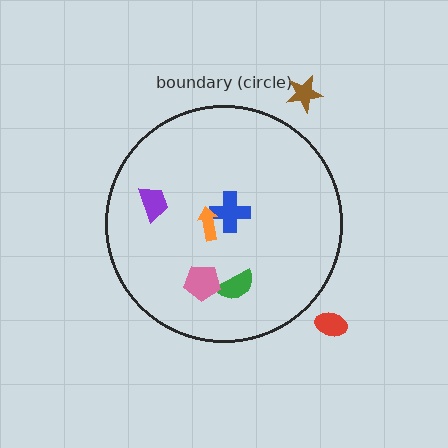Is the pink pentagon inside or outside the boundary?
Inside.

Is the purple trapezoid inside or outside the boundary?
Inside.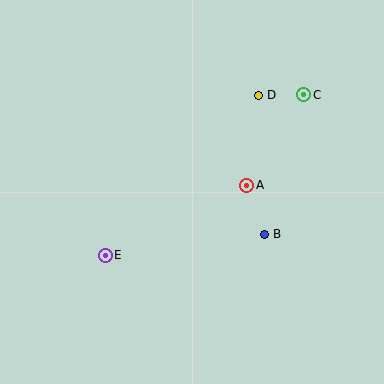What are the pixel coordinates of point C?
Point C is at (304, 95).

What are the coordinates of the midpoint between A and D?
The midpoint between A and D is at (252, 140).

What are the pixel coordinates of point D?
Point D is at (258, 95).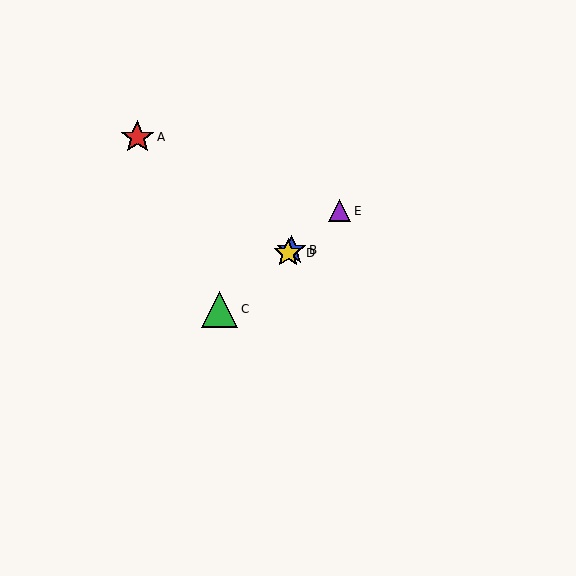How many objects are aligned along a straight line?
4 objects (B, C, D, E) are aligned along a straight line.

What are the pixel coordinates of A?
Object A is at (137, 137).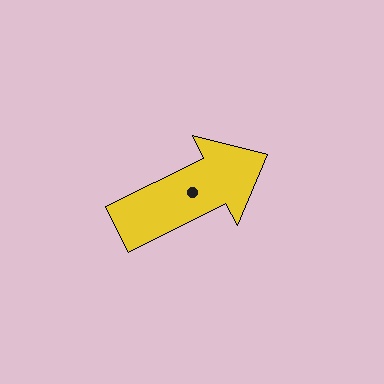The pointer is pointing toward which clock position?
Roughly 2 o'clock.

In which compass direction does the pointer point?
Northeast.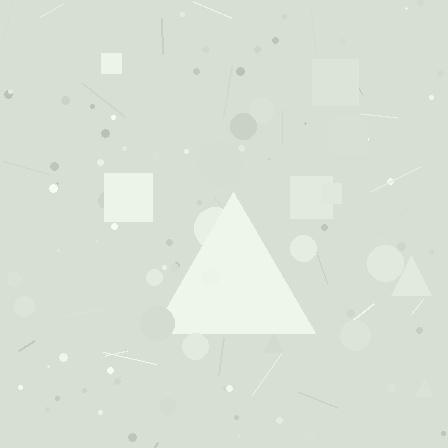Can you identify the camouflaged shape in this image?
The camouflaged shape is a triangle.